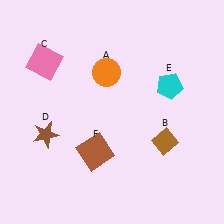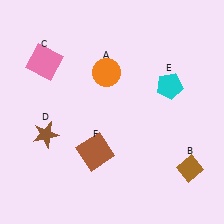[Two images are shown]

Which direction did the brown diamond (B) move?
The brown diamond (B) moved down.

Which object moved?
The brown diamond (B) moved down.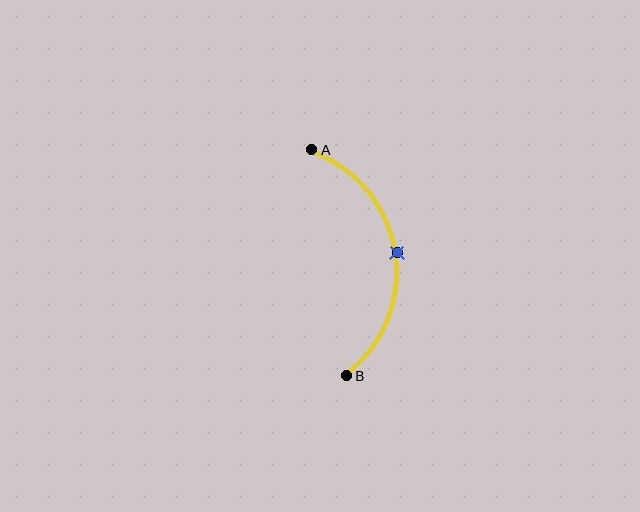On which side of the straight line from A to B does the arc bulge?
The arc bulges to the right of the straight line connecting A and B.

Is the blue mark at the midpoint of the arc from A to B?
Yes. The blue mark lies on the arc at equal arc-length from both A and B — it is the arc midpoint.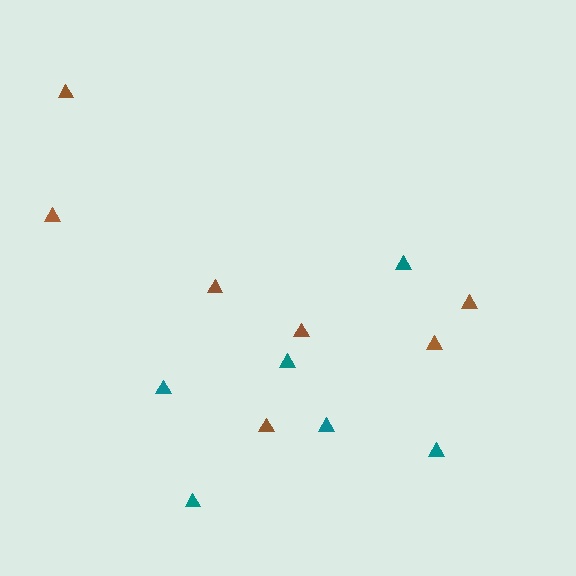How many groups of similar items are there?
There are 2 groups: one group of teal triangles (6) and one group of brown triangles (7).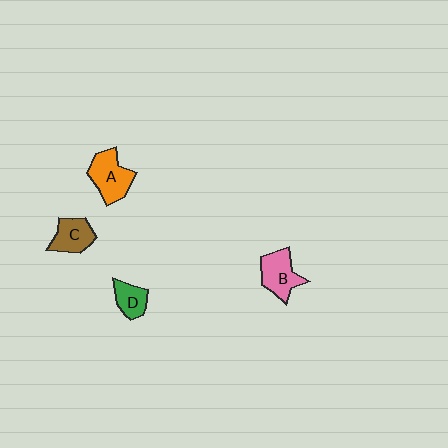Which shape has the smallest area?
Shape D (green).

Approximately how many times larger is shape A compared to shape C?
Approximately 1.3 times.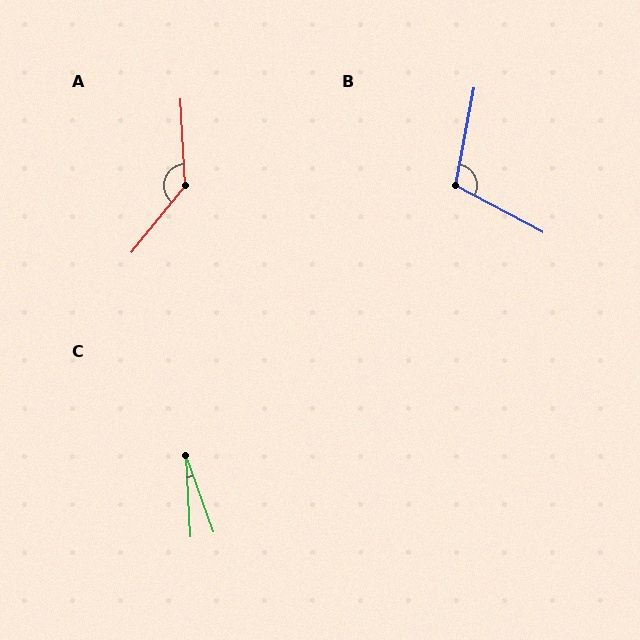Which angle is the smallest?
C, at approximately 16 degrees.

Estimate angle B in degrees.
Approximately 107 degrees.